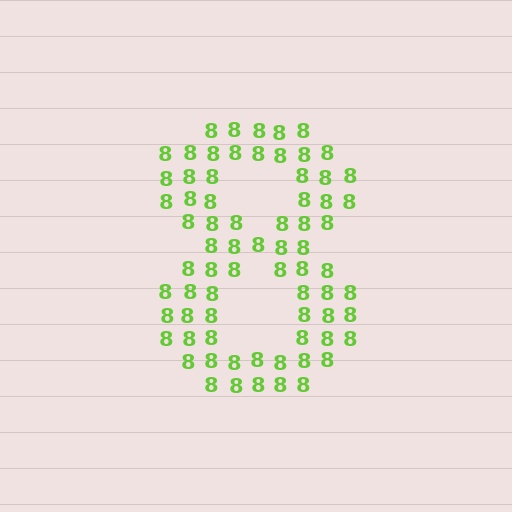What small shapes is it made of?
It is made of small digit 8's.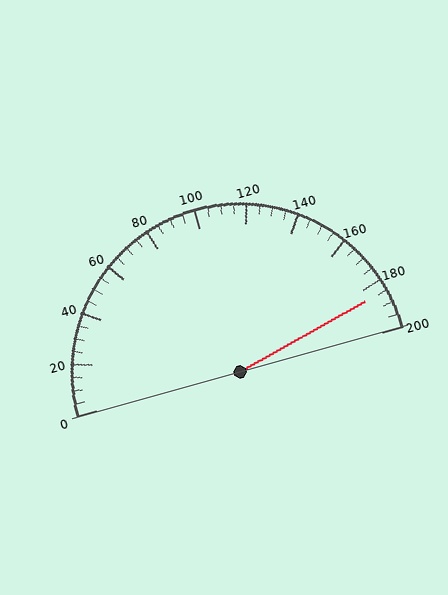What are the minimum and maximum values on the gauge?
The gauge ranges from 0 to 200.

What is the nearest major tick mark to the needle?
The nearest major tick mark is 180.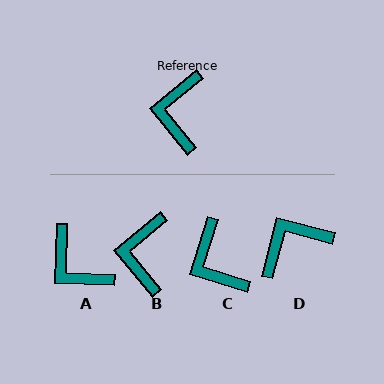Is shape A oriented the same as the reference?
No, it is off by about 49 degrees.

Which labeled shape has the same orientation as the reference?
B.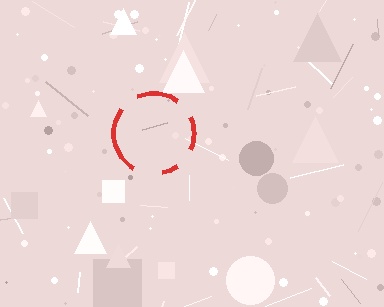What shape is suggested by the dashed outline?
The dashed outline suggests a circle.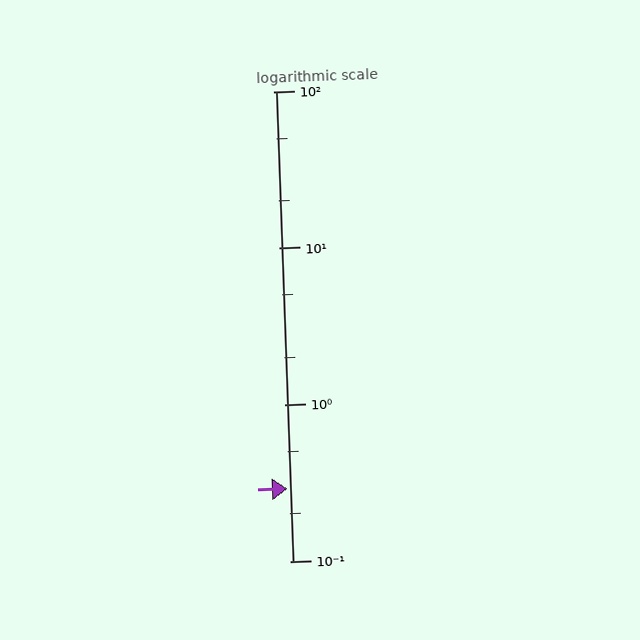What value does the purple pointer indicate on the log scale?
The pointer indicates approximately 0.29.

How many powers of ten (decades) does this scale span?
The scale spans 3 decades, from 0.1 to 100.